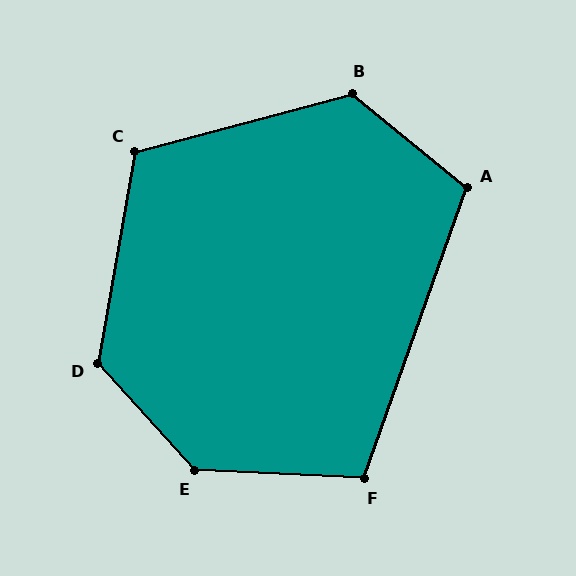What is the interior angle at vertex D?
Approximately 128 degrees (obtuse).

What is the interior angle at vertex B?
Approximately 125 degrees (obtuse).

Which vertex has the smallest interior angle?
F, at approximately 107 degrees.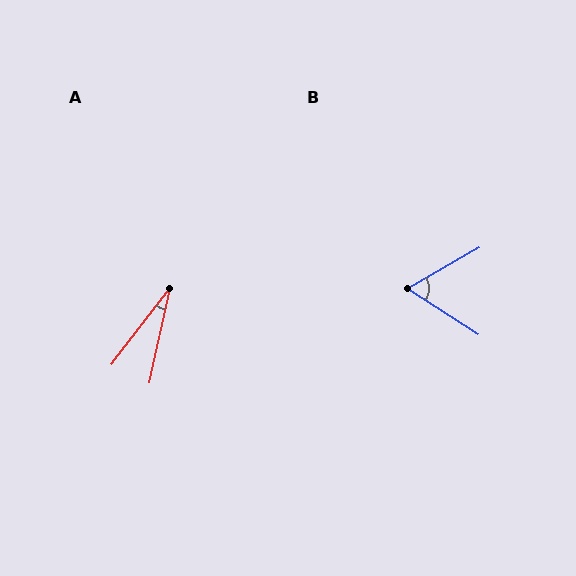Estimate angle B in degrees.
Approximately 63 degrees.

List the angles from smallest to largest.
A (25°), B (63°).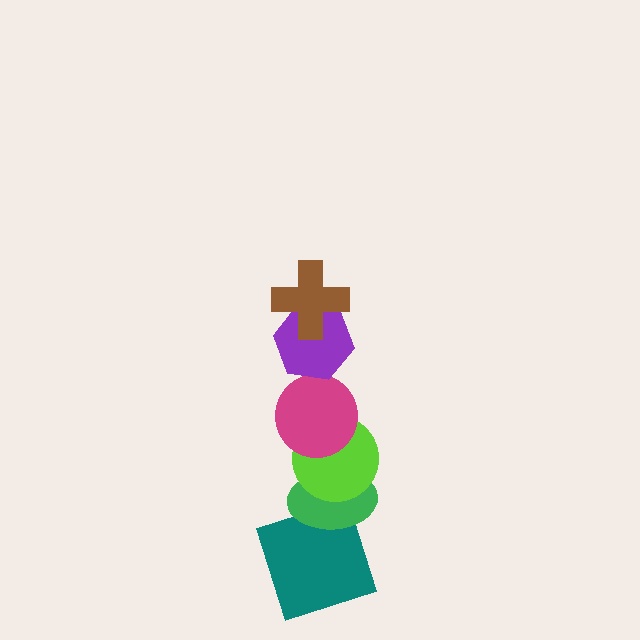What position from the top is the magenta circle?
The magenta circle is 3rd from the top.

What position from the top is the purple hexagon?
The purple hexagon is 2nd from the top.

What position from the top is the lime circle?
The lime circle is 4th from the top.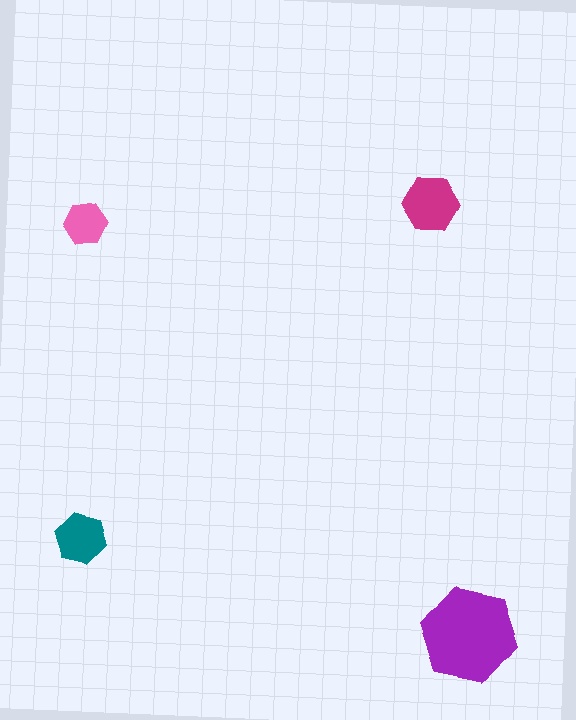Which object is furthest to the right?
The purple hexagon is rightmost.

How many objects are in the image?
There are 4 objects in the image.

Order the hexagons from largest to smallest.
the purple one, the magenta one, the teal one, the pink one.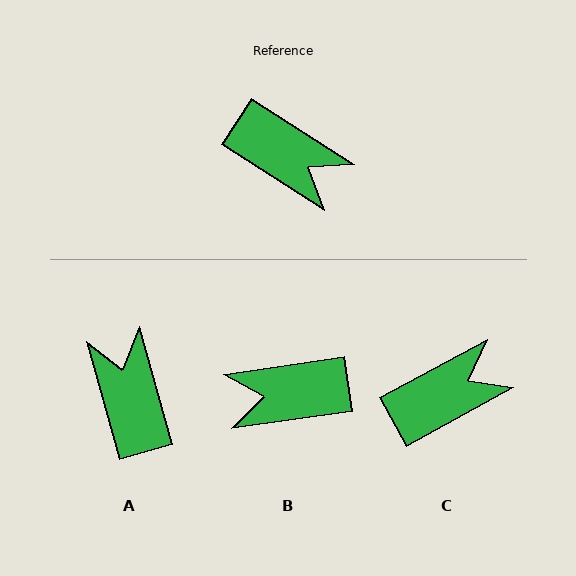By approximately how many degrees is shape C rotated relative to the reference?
Approximately 61 degrees counter-clockwise.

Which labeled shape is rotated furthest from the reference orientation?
B, about 139 degrees away.